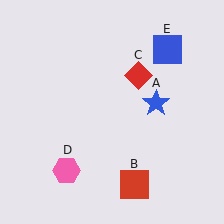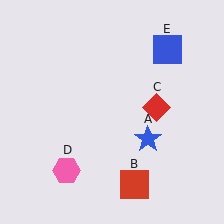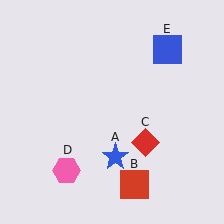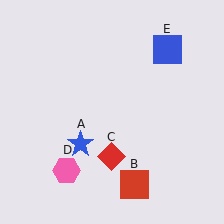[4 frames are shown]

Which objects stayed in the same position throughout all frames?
Red square (object B) and pink hexagon (object D) and blue square (object E) remained stationary.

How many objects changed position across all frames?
2 objects changed position: blue star (object A), red diamond (object C).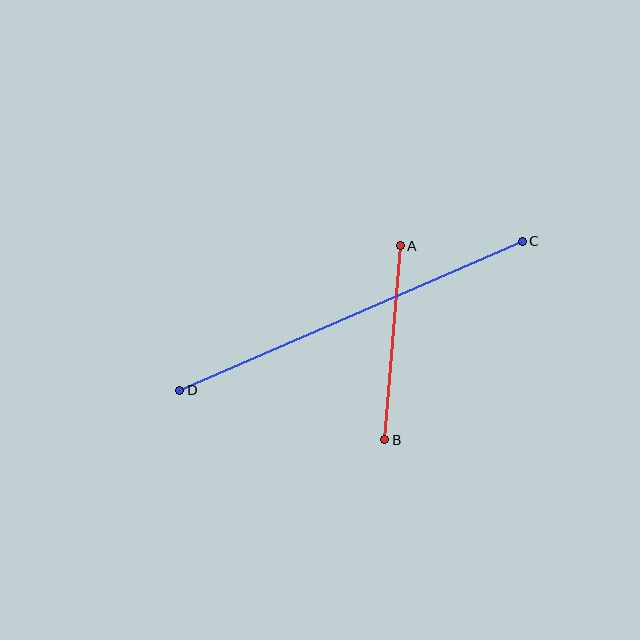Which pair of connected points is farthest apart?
Points C and D are farthest apart.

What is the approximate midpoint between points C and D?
The midpoint is at approximately (351, 316) pixels.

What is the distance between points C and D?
The distance is approximately 374 pixels.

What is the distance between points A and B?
The distance is approximately 195 pixels.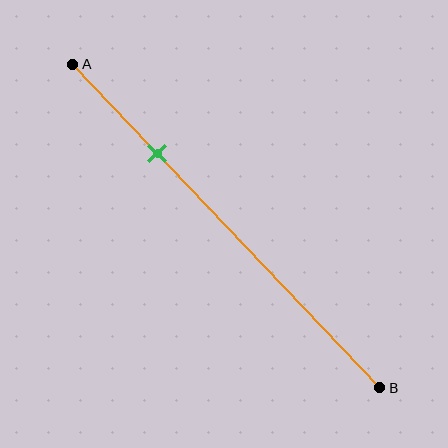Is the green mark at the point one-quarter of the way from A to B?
Yes, the mark is approximately at the one-quarter point.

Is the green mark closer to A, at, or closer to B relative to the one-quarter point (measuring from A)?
The green mark is approximately at the one-quarter point of segment AB.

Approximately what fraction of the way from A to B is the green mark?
The green mark is approximately 30% of the way from A to B.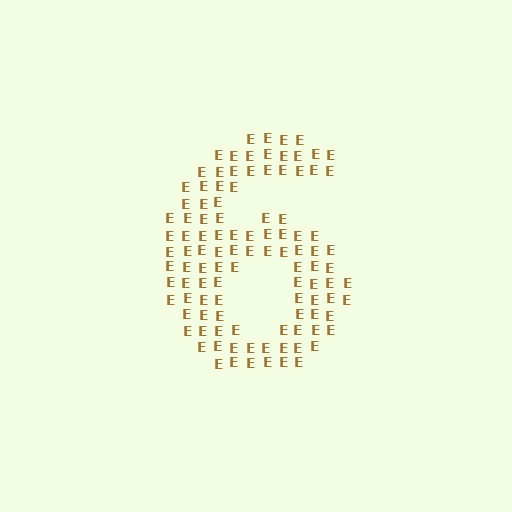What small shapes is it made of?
It is made of small letter E's.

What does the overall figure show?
The overall figure shows the digit 6.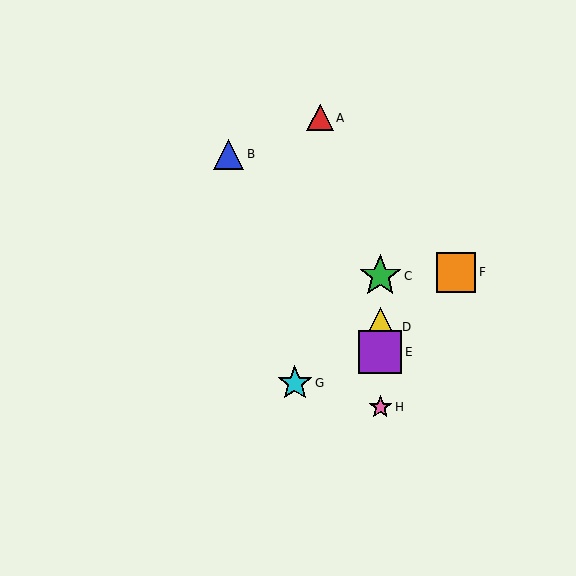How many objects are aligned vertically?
4 objects (C, D, E, H) are aligned vertically.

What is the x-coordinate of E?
Object E is at x≈380.